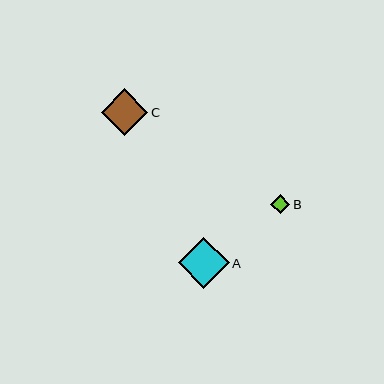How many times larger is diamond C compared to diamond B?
Diamond C is approximately 2.4 times the size of diamond B.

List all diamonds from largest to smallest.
From largest to smallest: A, C, B.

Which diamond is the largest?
Diamond A is the largest with a size of approximately 51 pixels.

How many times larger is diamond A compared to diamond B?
Diamond A is approximately 2.6 times the size of diamond B.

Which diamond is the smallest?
Diamond B is the smallest with a size of approximately 19 pixels.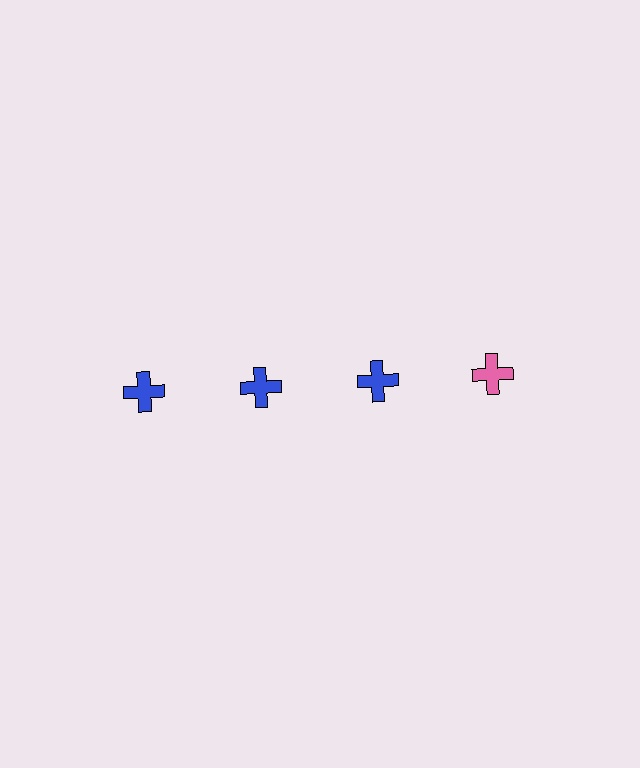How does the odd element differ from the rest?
It has a different color: pink instead of blue.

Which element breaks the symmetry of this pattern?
The pink cross in the top row, second from right column breaks the symmetry. All other shapes are blue crosses.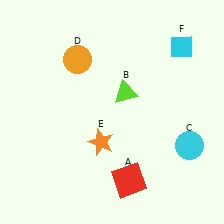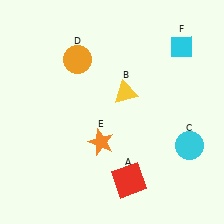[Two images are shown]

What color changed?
The triangle (B) changed from lime in Image 1 to yellow in Image 2.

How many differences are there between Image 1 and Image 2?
There is 1 difference between the two images.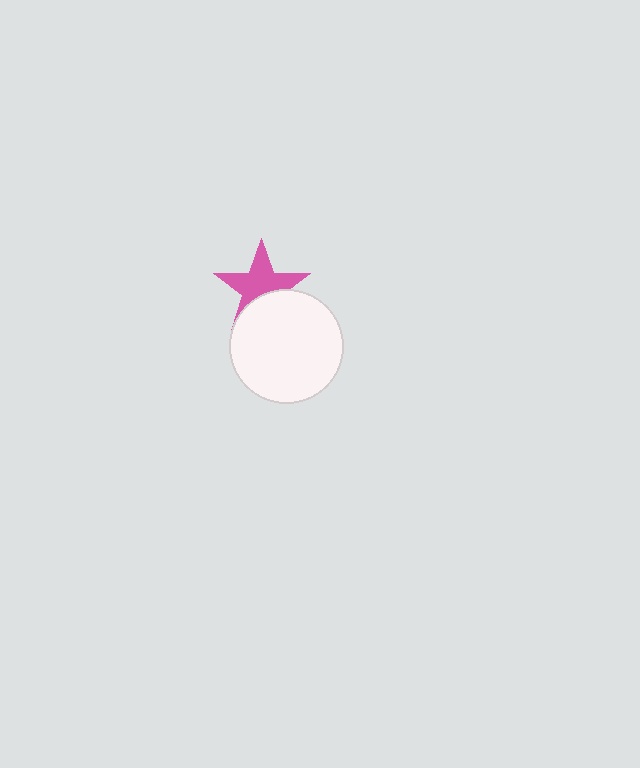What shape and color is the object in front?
The object in front is a white circle.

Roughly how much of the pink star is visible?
Most of it is visible (roughly 65%).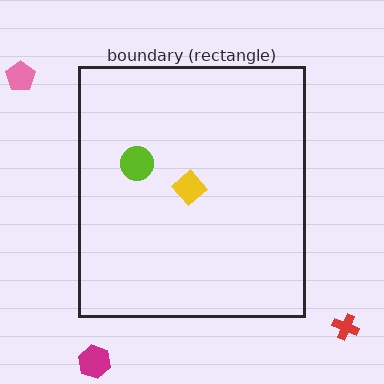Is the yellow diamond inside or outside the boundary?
Inside.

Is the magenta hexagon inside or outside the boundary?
Outside.